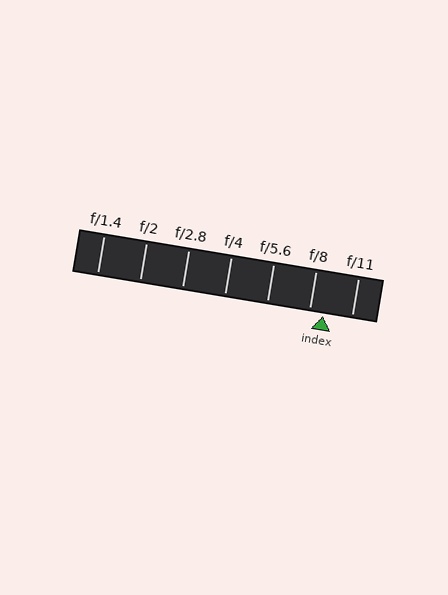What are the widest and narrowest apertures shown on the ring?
The widest aperture shown is f/1.4 and the narrowest is f/11.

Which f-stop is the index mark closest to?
The index mark is closest to f/8.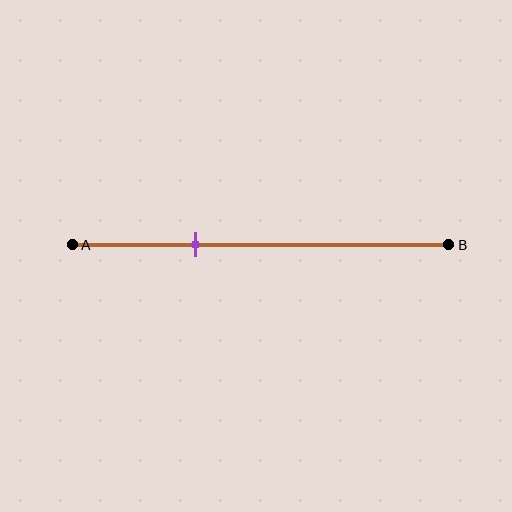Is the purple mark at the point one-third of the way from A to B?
Yes, the mark is approximately at the one-third point.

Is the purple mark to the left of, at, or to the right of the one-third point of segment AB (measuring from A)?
The purple mark is approximately at the one-third point of segment AB.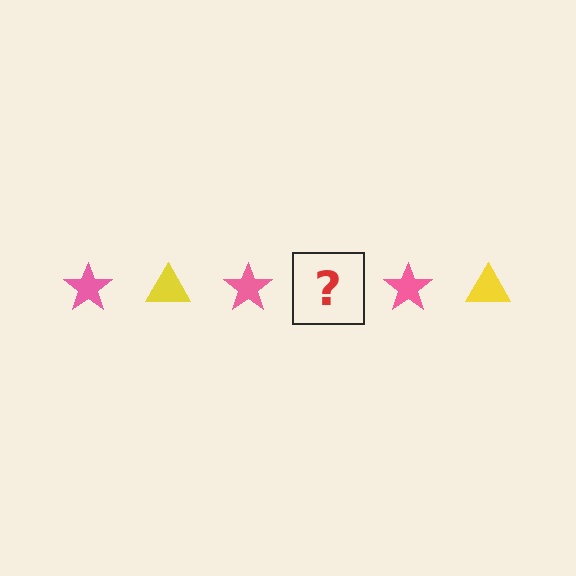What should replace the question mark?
The question mark should be replaced with a yellow triangle.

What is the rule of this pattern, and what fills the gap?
The rule is that the pattern alternates between pink star and yellow triangle. The gap should be filled with a yellow triangle.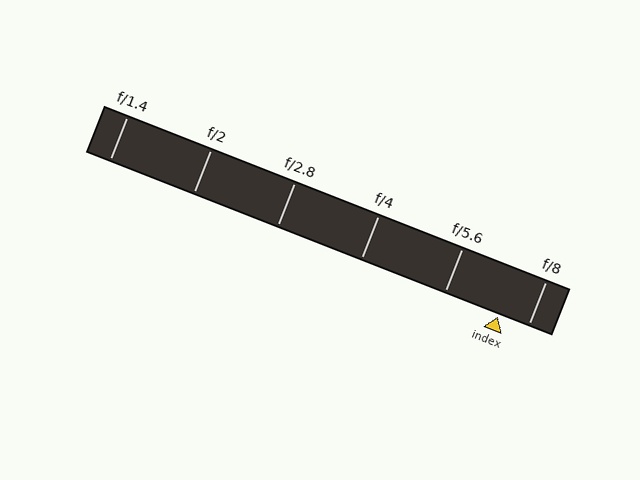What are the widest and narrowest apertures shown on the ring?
The widest aperture shown is f/1.4 and the narrowest is f/8.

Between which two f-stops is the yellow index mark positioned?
The index mark is between f/5.6 and f/8.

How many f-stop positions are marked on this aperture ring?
There are 6 f-stop positions marked.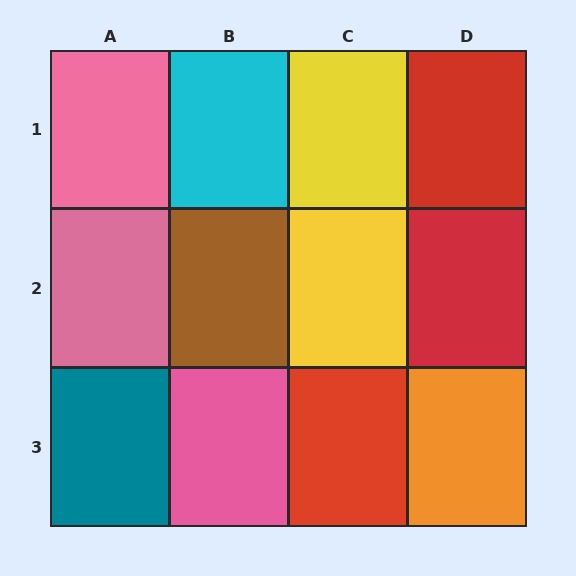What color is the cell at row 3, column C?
Red.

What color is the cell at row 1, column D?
Red.